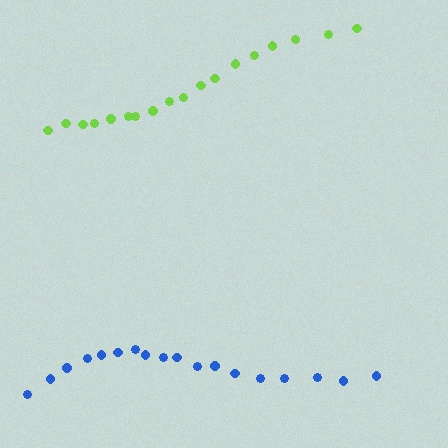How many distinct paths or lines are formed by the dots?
There are 2 distinct paths.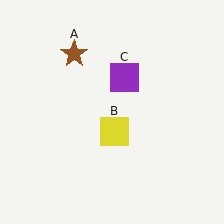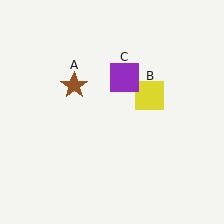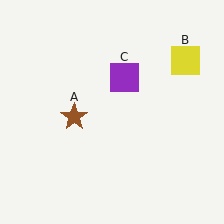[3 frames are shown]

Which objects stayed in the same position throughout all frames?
Purple square (object C) remained stationary.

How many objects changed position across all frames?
2 objects changed position: brown star (object A), yellow square (object B).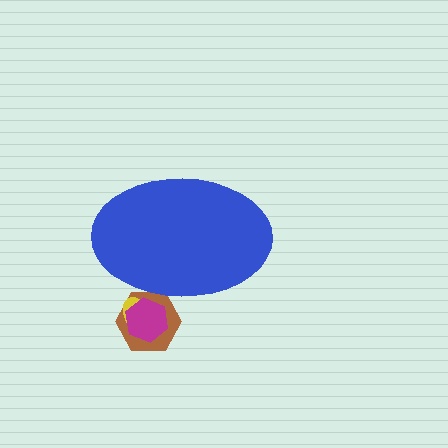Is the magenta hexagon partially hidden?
Yes, the magenta hexagon is partially hidden behind the blue ellipse.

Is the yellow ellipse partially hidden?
Yes, the yellow ellipse is partially hidden behind the blue ellipse.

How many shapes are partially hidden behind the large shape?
3 shapes are partially hidden.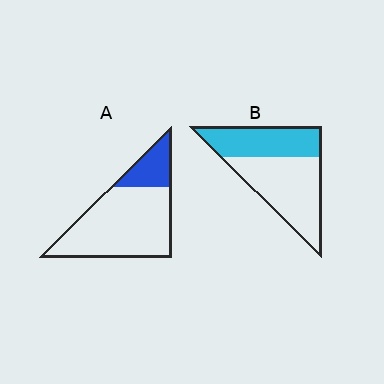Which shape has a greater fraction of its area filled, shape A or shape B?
Shape B.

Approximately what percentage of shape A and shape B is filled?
A is approximately 20% and B is approximately 40%.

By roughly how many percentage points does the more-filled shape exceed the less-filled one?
By roughly 20 percentage points (B over A).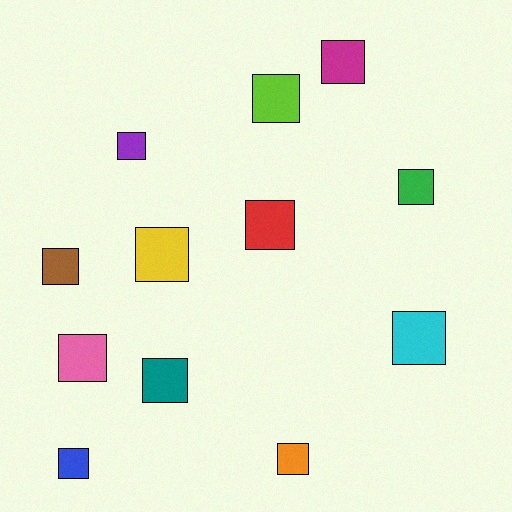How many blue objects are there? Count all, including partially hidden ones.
There is 1 blue object.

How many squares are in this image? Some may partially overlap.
There are 12 squares.